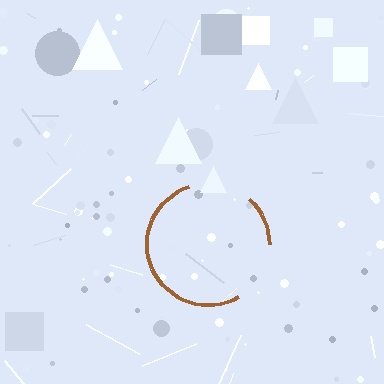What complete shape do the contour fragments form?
The contour fragments form a circle.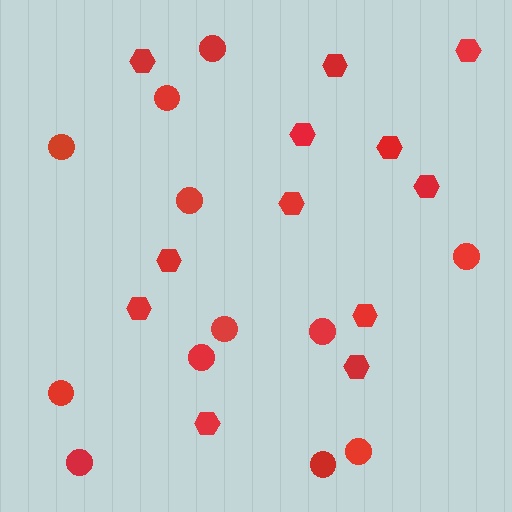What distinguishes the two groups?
There are 2 groups: one group of circles (12) and one group of hexagons (12).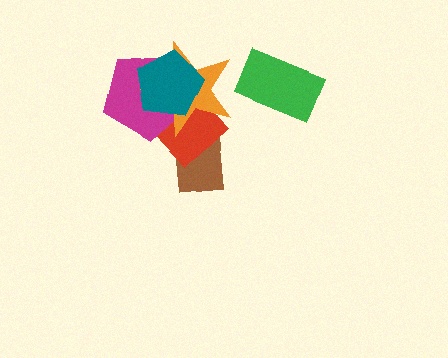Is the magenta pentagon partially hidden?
Yes, it is partially covered by another shape.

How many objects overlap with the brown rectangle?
2 objects overlap with the brown rectangle.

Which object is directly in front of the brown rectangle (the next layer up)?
The red diamond is directly in front of the brown rectangle.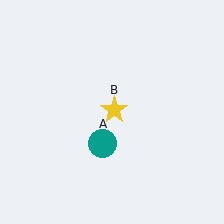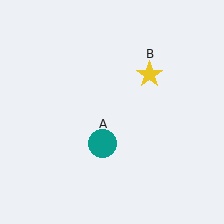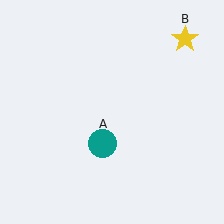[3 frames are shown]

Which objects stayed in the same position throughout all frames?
Teal circle (object A) remained stationary.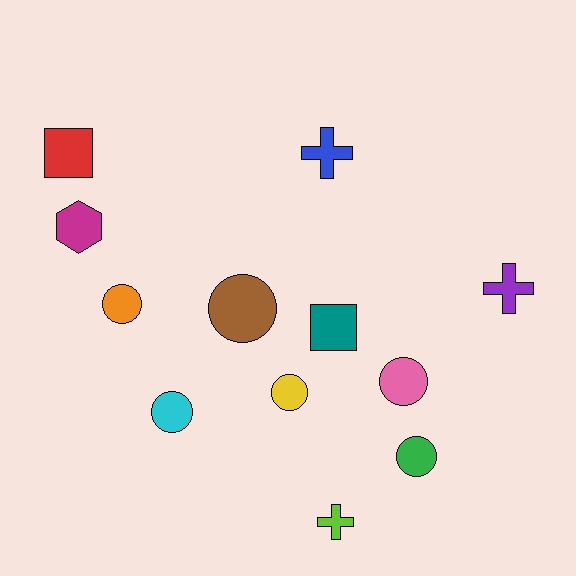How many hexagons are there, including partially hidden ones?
There is 1 hexagon.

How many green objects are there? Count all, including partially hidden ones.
There is 1 green object.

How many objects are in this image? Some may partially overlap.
There are 12 objects.